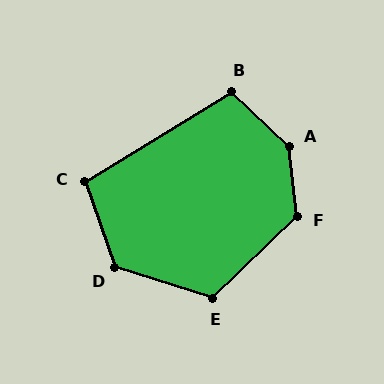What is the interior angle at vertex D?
Approximately 127 degrees (obtuse).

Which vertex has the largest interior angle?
A, at approximately 139 degrees.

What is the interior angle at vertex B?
Approximately 105 degrees (obtuse).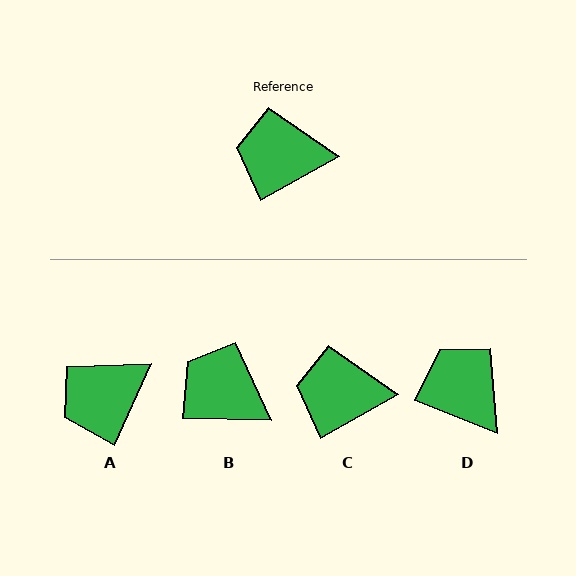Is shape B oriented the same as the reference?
No, it is off by about 30 degrees.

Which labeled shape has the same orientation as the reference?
C.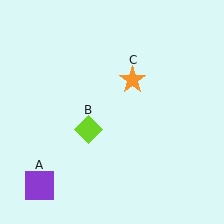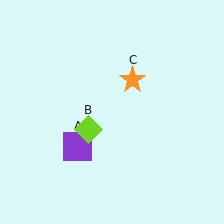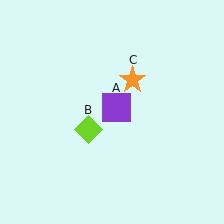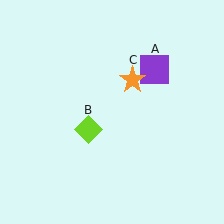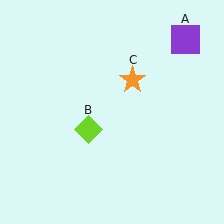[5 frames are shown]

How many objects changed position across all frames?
1 object changed position: purple square (object A).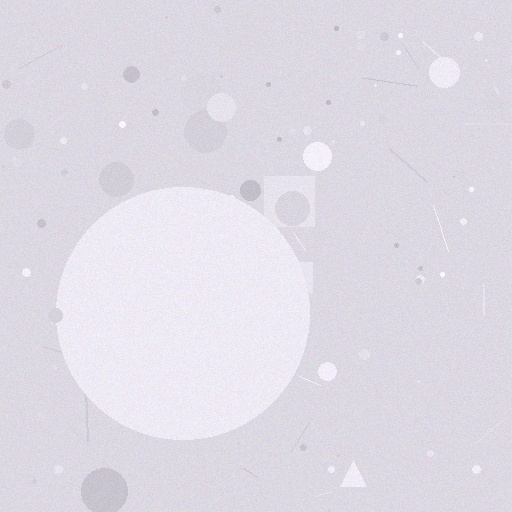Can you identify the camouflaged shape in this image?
The camouflaged shape is a circle.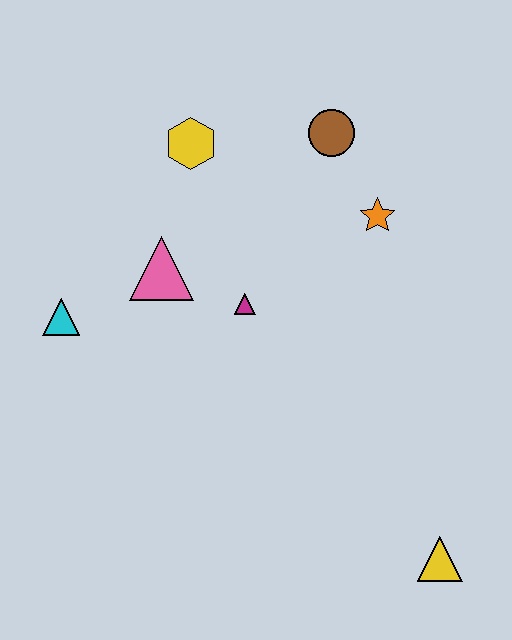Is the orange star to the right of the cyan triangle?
Yes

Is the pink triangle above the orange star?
No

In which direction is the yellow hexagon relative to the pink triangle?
The yellow hexagon is above the pink triangle.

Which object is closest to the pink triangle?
The magenta triangle is closest to the pink triangle.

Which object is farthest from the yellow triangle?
The yellow hexagon is farthest from the yellow triangle.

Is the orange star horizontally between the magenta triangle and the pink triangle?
No